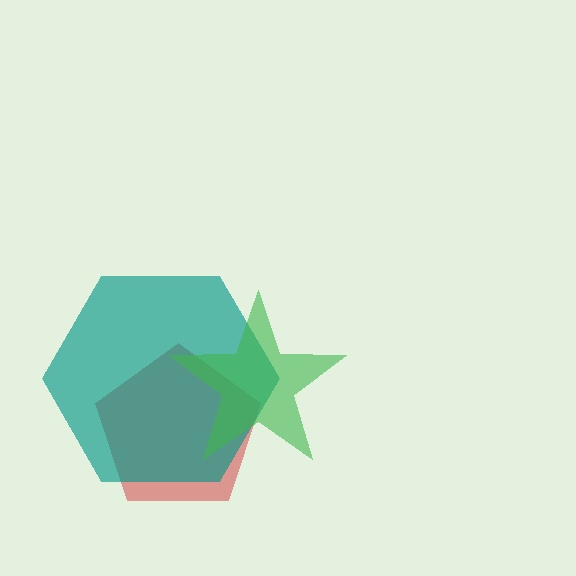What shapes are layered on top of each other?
The layered shapes are: a red pentagon, a teal hexagon, a green star.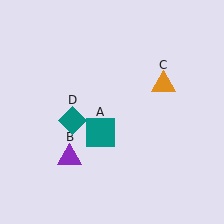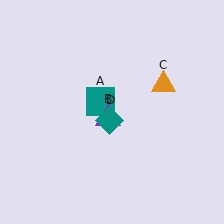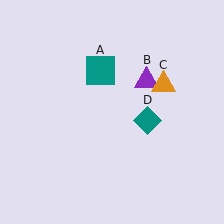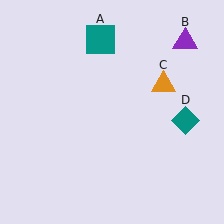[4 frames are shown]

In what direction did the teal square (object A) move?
The teal square (object A) moved up.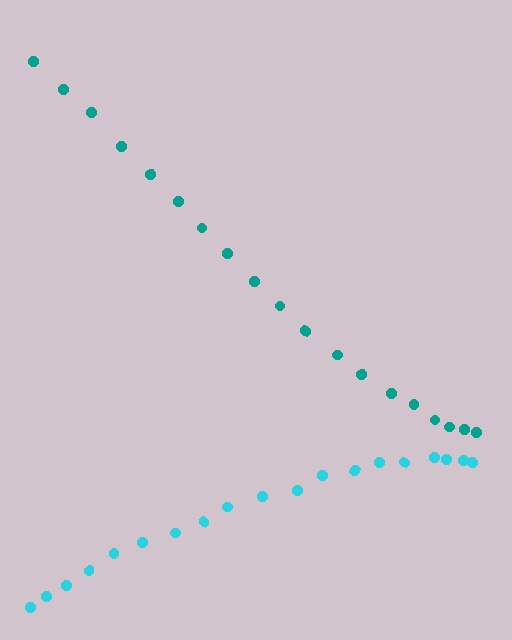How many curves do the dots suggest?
There are 2 distinct paths.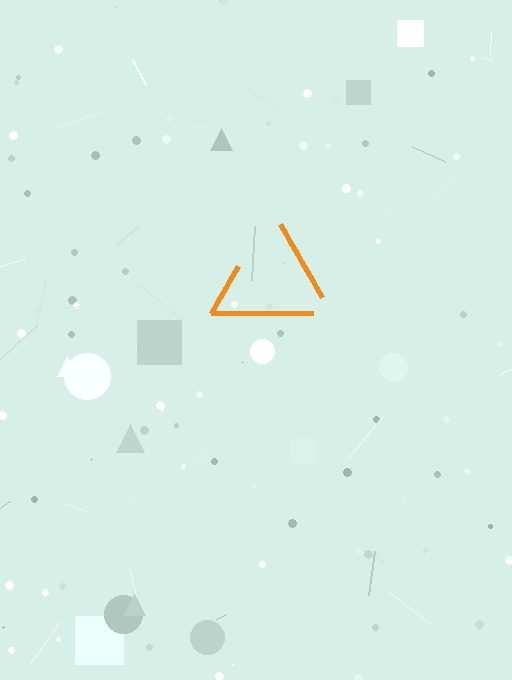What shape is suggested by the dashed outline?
The dashed outline suggests a triangle.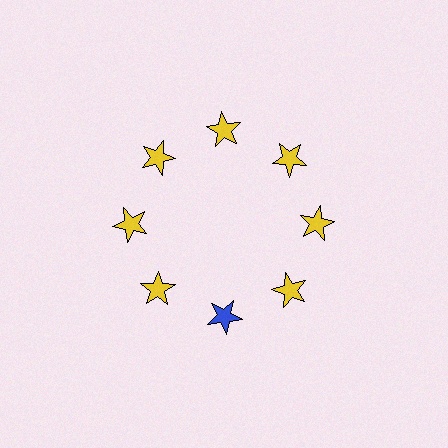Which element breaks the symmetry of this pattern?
The blue star at roughly the 6 o'clock position breaks the symmetry. All other shapes are yellow stars.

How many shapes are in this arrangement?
There are 8 shapes arranged in a ring pattern.